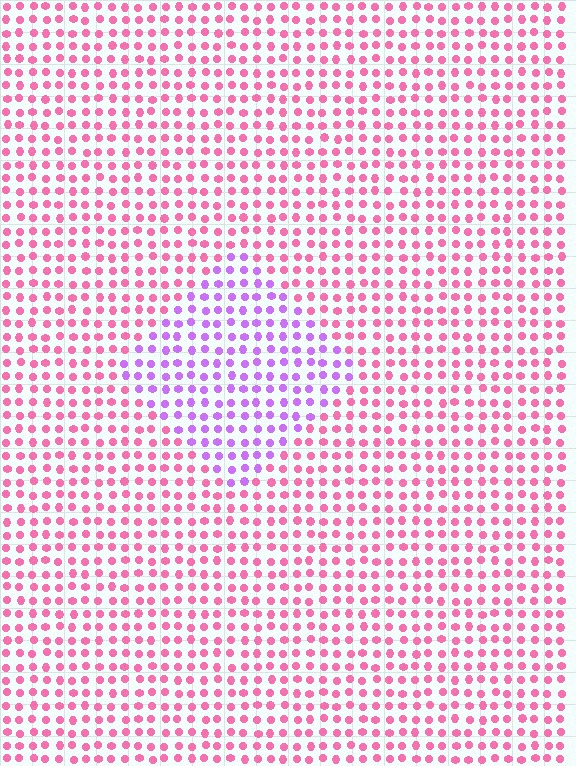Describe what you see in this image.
The image is filled with small pink elements in a uniform arrangement. A diamond-shaped region is visible where the elements are tinted to a slightly different hue, forming a subtle color boundary.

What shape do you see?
I see a diamond.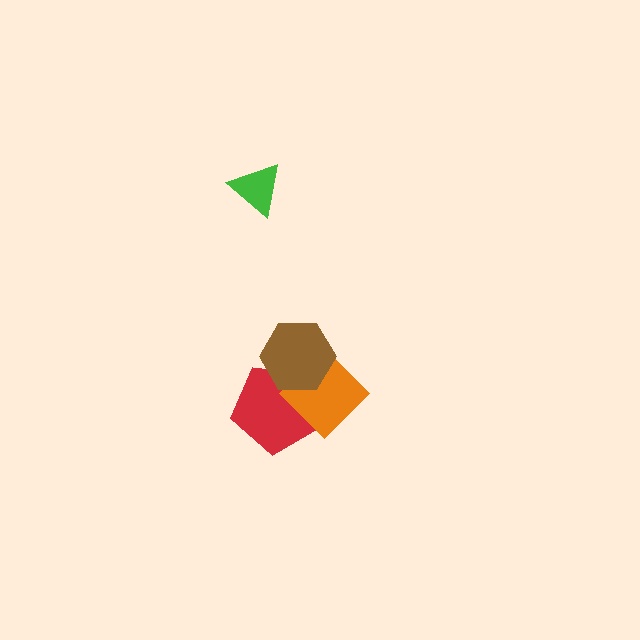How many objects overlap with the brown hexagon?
2 objects overlap with the brown hexagon.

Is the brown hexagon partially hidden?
No, no other shape covers it.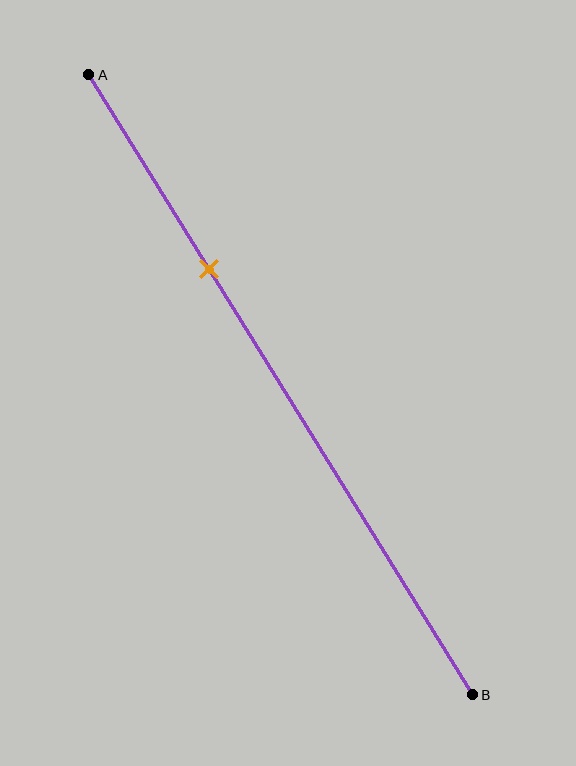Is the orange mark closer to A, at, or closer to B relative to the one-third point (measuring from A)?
The orange mark is approximately at the one-third point of segment AB.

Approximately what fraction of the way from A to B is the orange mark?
The orange mark is approximately 30% of the way from A to B.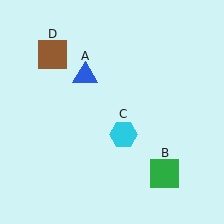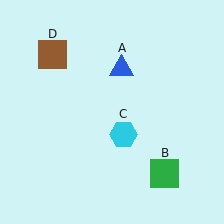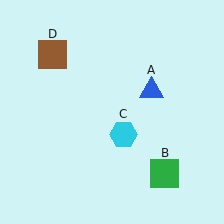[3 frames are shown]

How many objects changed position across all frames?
1 object changed position: blue triangle (object A).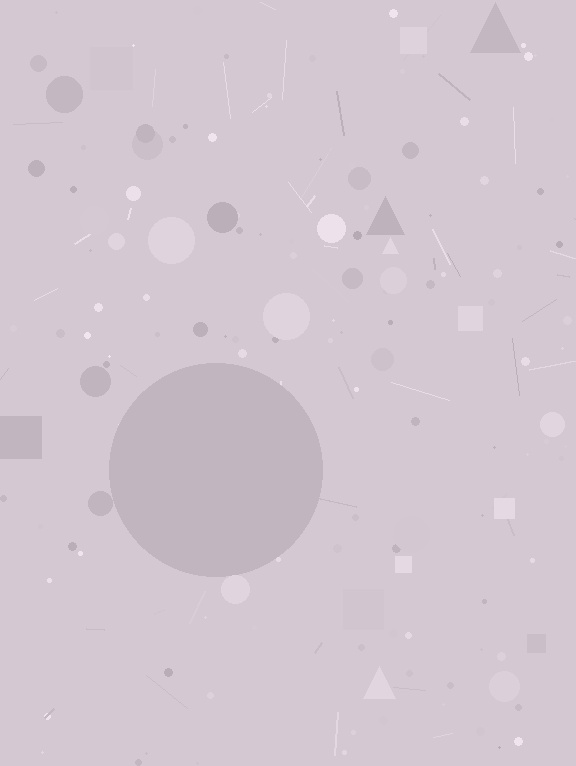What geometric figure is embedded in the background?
A circle is embedded in the background.